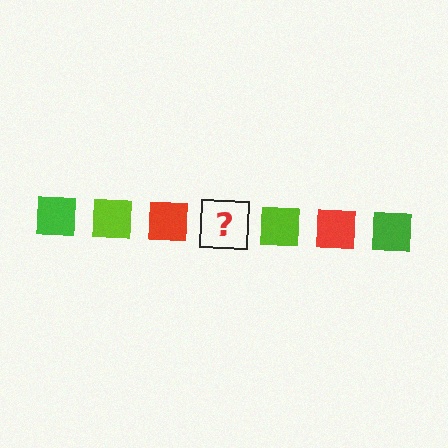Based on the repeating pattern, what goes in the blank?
The blank should be a green square.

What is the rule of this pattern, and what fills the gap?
The rule is that the pattern cycles through green, lime, red squares. The gap should be filled with a green square.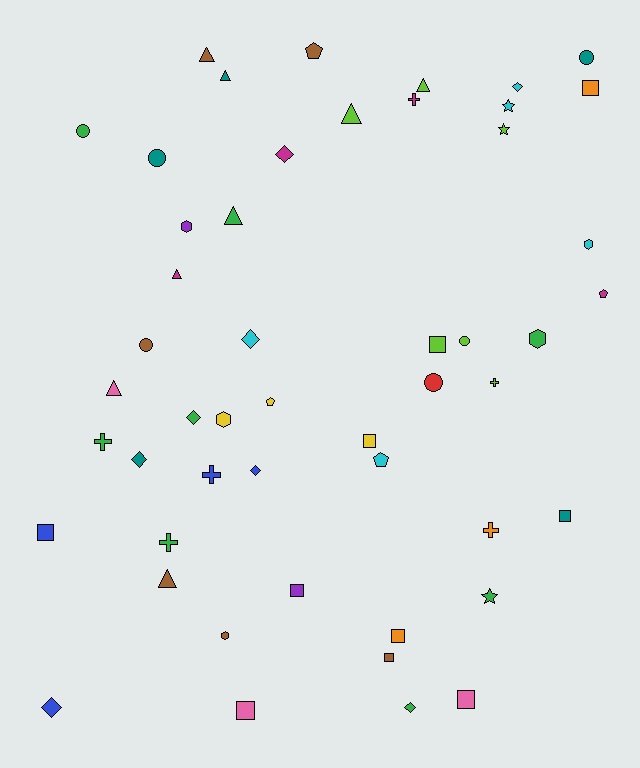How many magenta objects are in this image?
There are 4 magenta objects.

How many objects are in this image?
There are 50 objects.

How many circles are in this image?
There are 6 circles.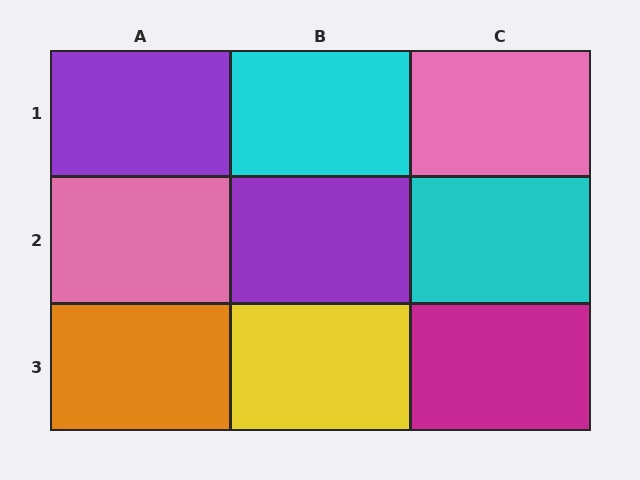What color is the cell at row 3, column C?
Magenta.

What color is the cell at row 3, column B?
Yellow.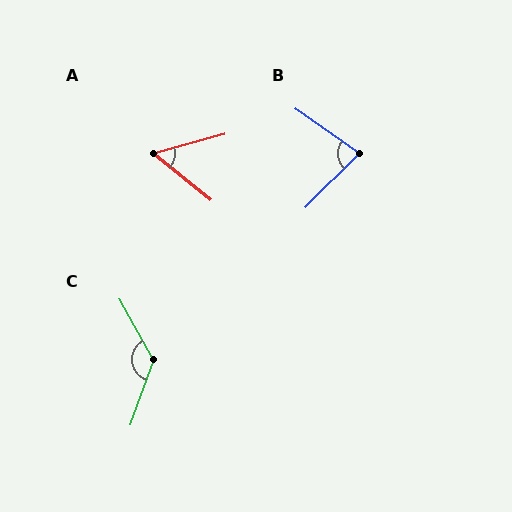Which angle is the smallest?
A, at approximately 54 degrees.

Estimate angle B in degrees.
Approximately 80 degrees.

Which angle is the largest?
C, at approximately 132 degrees.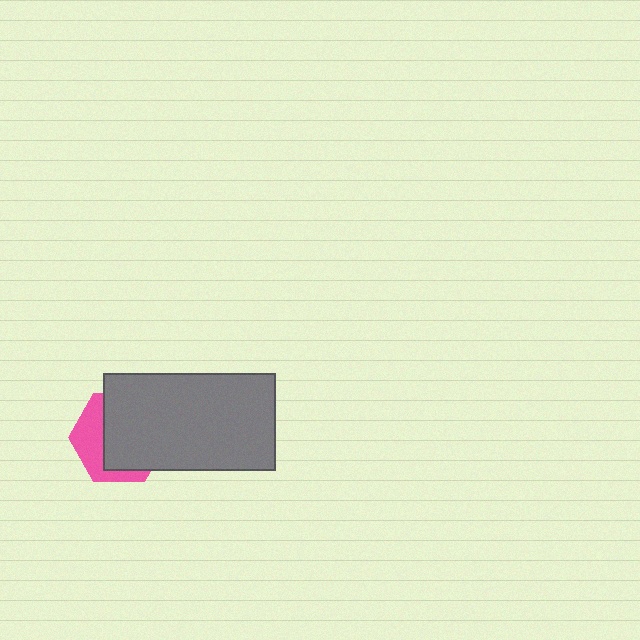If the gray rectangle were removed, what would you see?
You would see the complete pink hexagon.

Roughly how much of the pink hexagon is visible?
A small part of it is visible (roughly 36%).